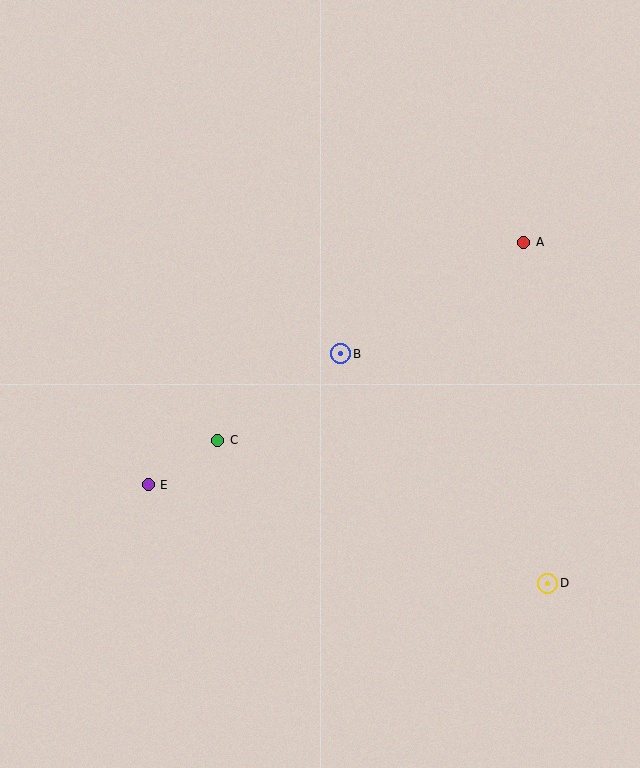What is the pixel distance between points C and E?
The distance between C and E is 83 pixels.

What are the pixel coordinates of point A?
Point A is at (524, 242).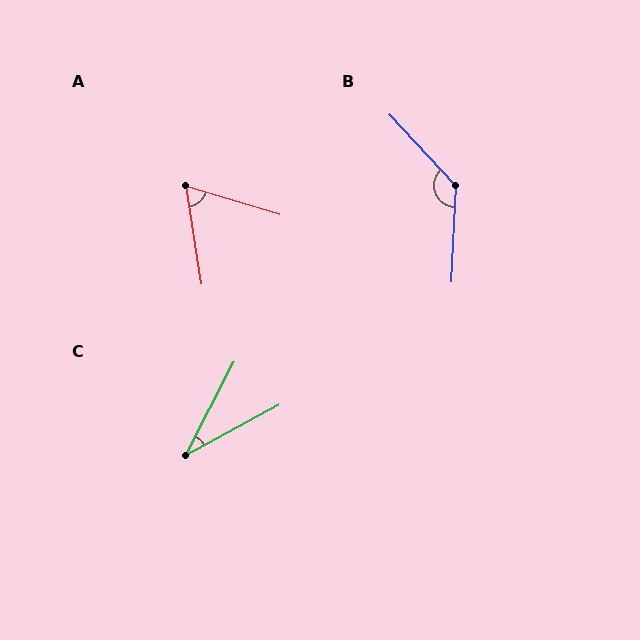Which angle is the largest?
B, at approximately 134 degrees.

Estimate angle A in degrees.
Approximately 64 degrees.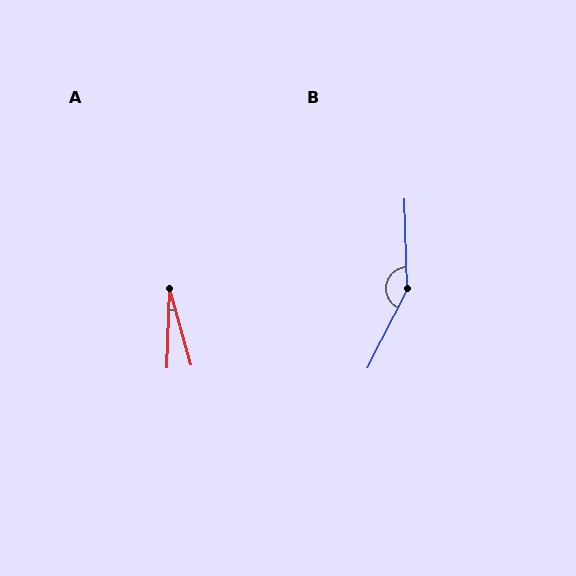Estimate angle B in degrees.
Approximately 151 degrees.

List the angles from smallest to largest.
A (18°), B (151°).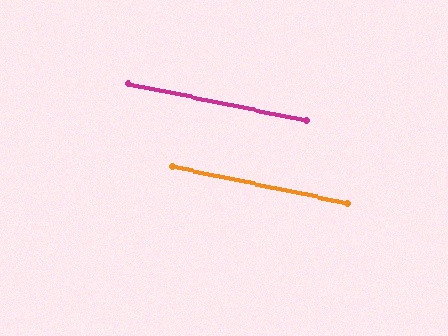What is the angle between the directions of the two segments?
Approximately 0 degrees.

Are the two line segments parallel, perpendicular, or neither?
Parallel — their directions differ by only 0.1°.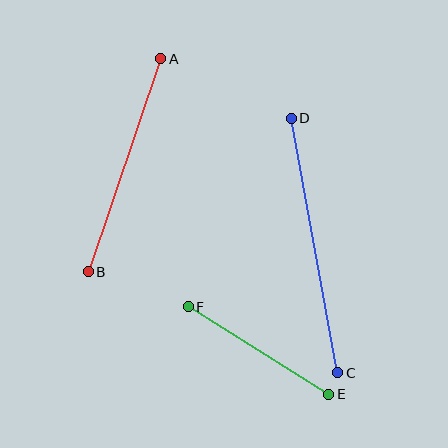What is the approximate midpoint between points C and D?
The midpoint is at approximately (315, 246) pixels.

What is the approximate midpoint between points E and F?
The midpoint is at approximately (258, 351) pixels.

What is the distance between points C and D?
The distance is approximately 258 pixels.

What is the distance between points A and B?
The distance is approximately 225 pixels.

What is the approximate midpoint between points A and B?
The midpoint is at approximately (125, 165) pixels.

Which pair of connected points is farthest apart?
Points C and D are farthest apart.